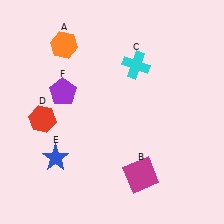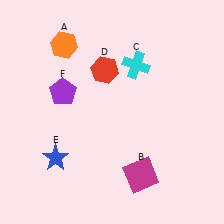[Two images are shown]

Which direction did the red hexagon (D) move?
The red hexagon (D) moved right.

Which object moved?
The red hexagon (D) moved right.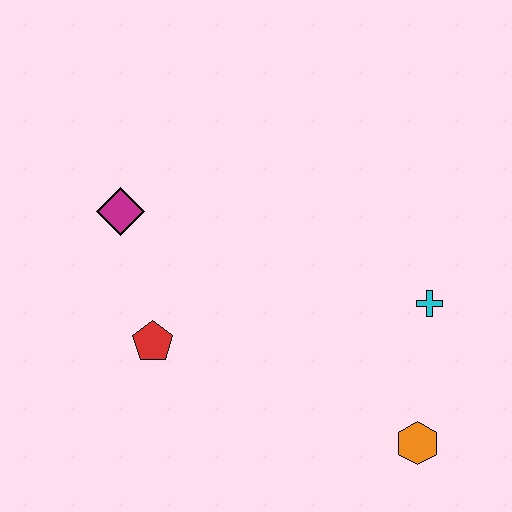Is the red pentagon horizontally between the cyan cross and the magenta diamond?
Yes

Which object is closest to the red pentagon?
The magenta diamond is closest to the red pentagon.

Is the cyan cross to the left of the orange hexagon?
No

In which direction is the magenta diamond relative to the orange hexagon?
The magenta diamond is to the left of the orange hexagon.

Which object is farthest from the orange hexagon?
The magenta diamond is farthest from the orange hexagon.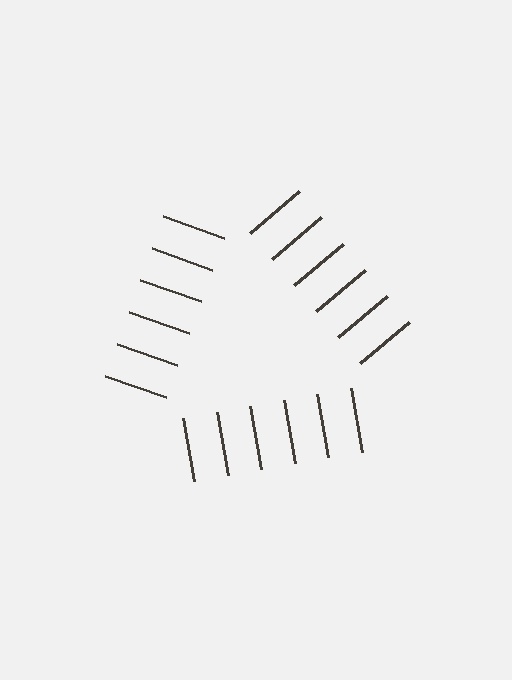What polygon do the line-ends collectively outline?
An illusory triangle — the line segments terminate on its edges but no continuous stroke is drawn.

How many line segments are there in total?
18 — 6 along each of the 3 edges.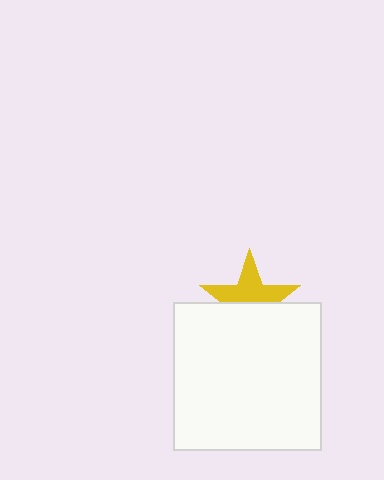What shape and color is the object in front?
The object in front is a white square.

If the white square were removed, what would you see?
You would see the complete yellow star.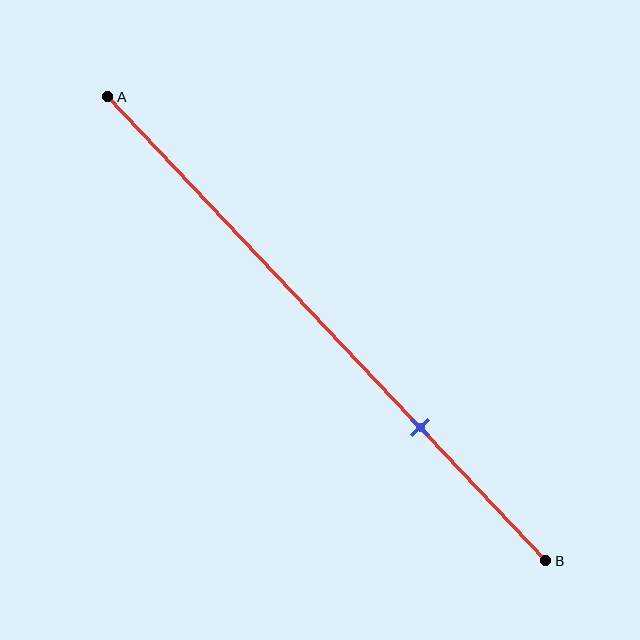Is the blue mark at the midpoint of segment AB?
No, the mark is at about 70% from A, not at the 50% midpoint.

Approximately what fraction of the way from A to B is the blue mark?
The blue mark is approximately 70% of the way from A to B.